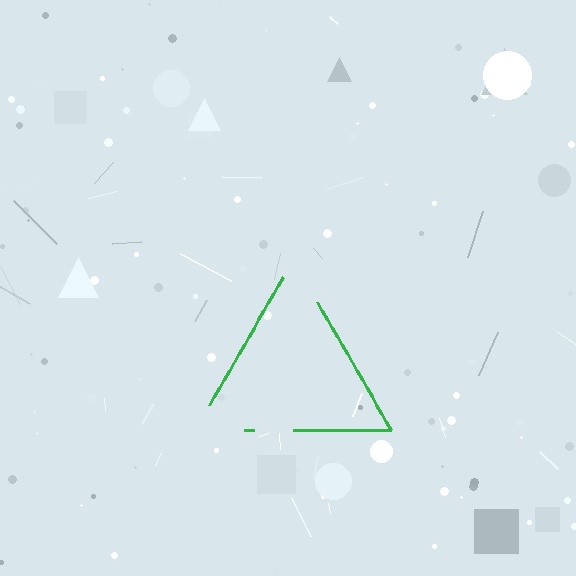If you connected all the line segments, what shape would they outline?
They would outline a triangle.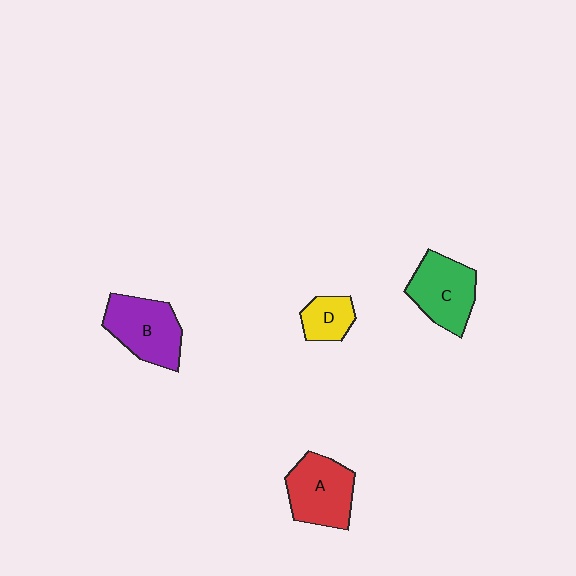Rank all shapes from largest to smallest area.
From largest to smallest: B (purple), A (red), C (green), D (yellow).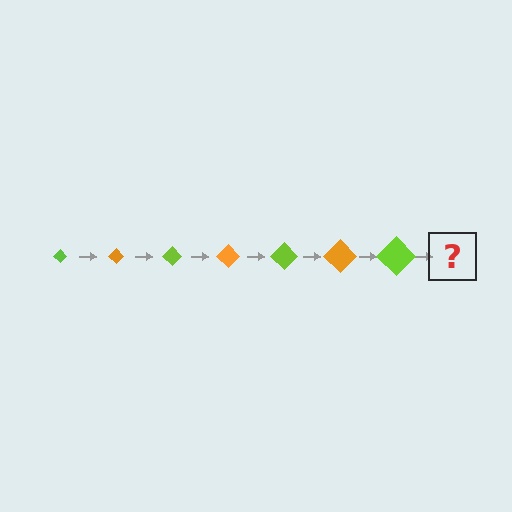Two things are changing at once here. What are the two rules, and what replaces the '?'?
The two rules are that the diamond grows larger each step and the color cycles through lime and orange. The '?' should be an orange diamond, larger than the previous one.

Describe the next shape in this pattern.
It should be an orange diamond, larger than the previous one.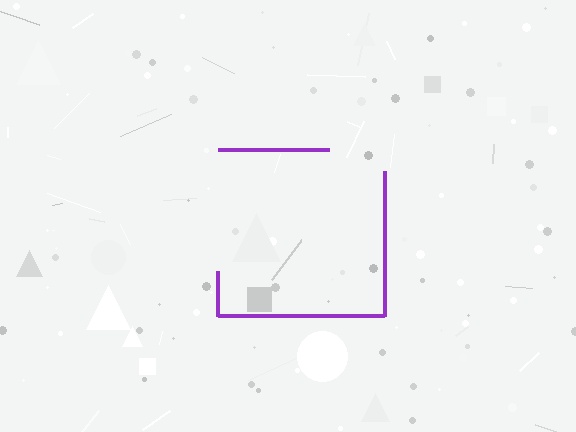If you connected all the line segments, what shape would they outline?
They would outline a square.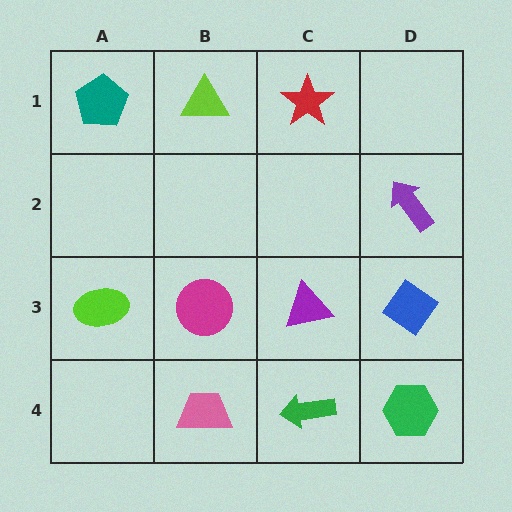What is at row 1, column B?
A lime triangle.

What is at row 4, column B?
A pink trapezoid.